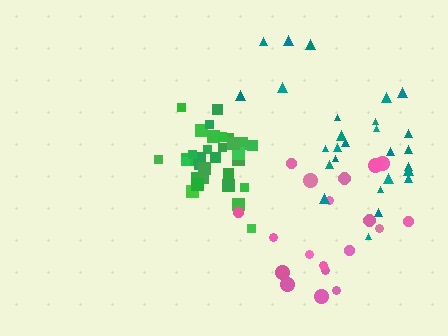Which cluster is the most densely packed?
Green.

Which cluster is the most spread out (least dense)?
Pink.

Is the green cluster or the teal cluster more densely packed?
Green.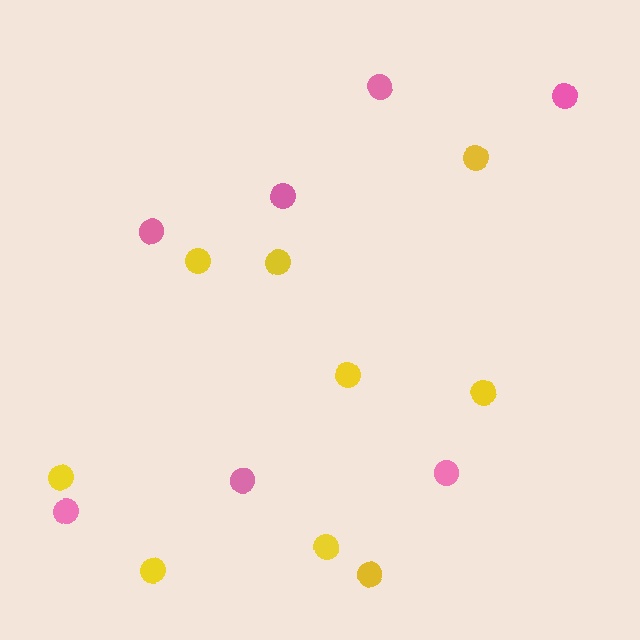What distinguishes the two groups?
There are 2 groups: one group of yellow circles (9) and one group of pink circles (7).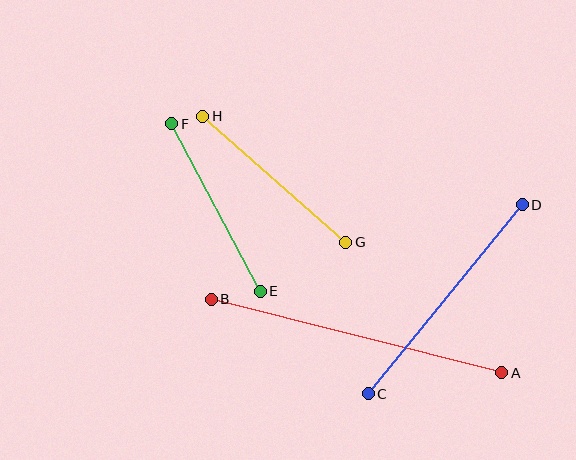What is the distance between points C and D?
The distance is approximately 244 pixels.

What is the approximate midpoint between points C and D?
The midpoint is at approximately (445, 299) pixels.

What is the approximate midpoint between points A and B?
The midpoint is at approximately (356, 336) pixels.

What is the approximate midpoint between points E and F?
The midpoint is at approximately (216, 208) pixels.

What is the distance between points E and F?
The distance is approximately 190 pixels.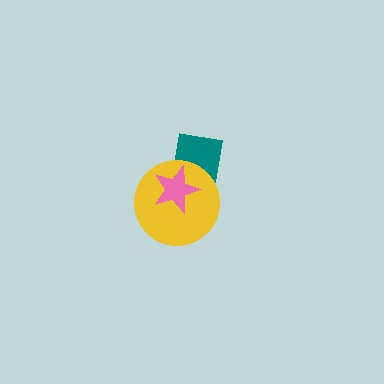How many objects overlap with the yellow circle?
2 objects overlap with the yellow circle.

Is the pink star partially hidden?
No, no other shape covers it.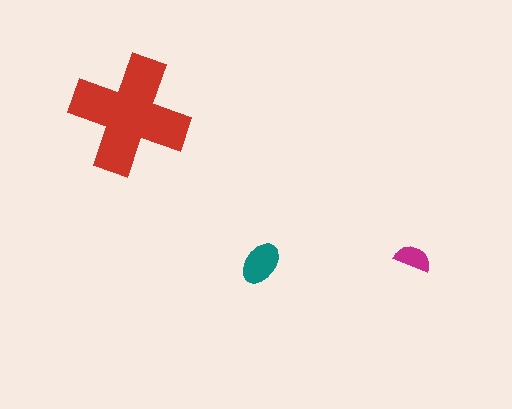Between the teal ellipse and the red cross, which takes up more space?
The red cross.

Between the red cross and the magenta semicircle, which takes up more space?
The red cross.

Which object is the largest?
The red cross.